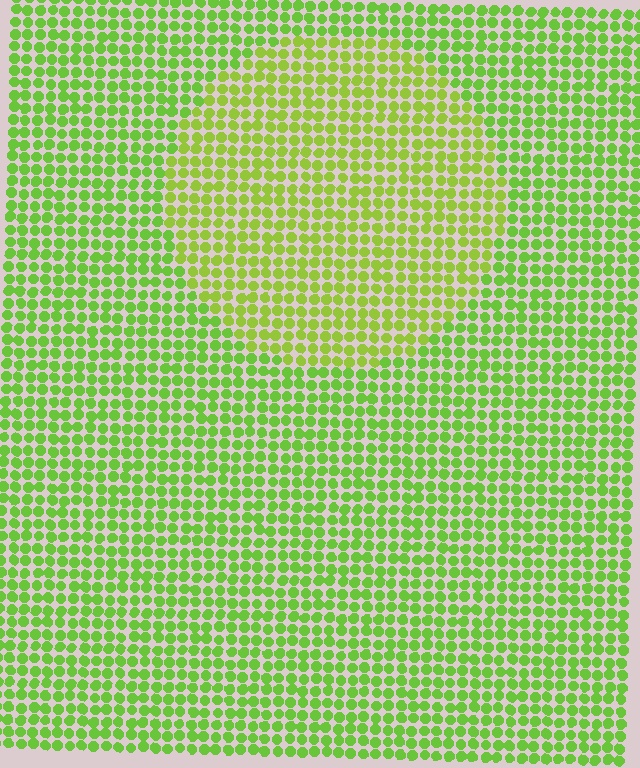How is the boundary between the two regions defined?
The boundary is defined purely by a slight shift in hue (about 18 degrees). Spacing, size, and orientation are identical on both sides.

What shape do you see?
I see a circle.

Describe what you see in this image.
The image is filled with small lime elements in a uniform arrangement. A circle-shaped region is visible where the elements are tinted to a slightly different hue, forming a subtle color boundary.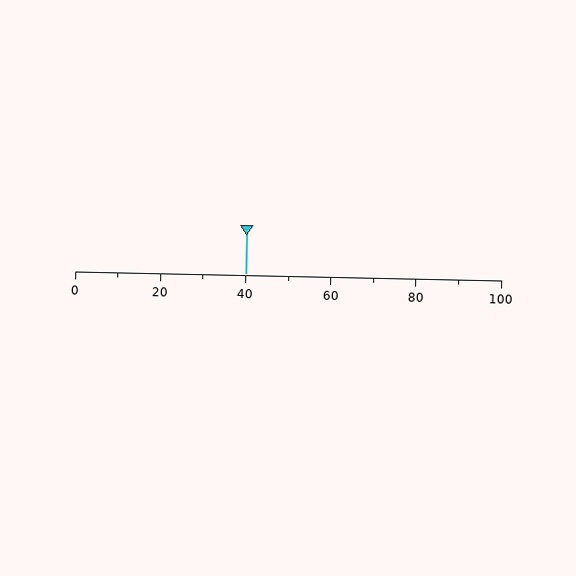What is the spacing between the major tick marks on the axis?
The major ticks are spaced 20 apart.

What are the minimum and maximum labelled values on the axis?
The axis runs from 0 to 100.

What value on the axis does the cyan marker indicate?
The marker indicates approximately 40.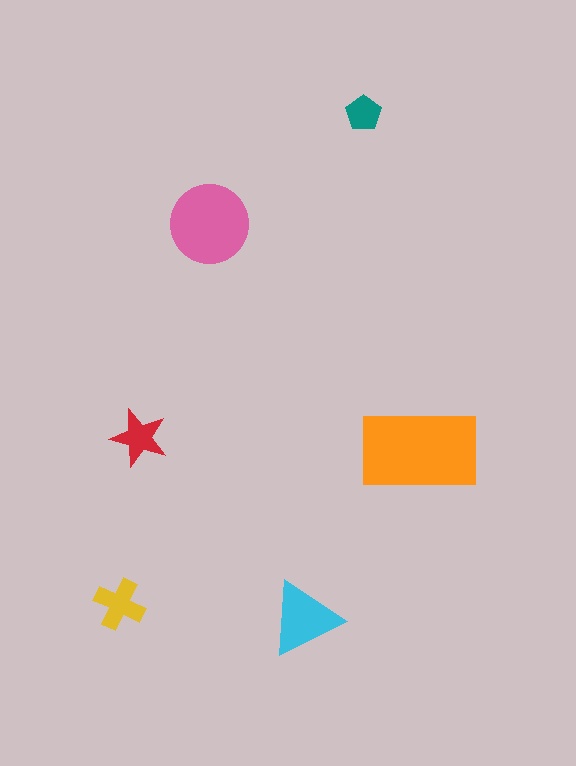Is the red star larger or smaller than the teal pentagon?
Larger.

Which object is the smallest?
The teal pentagon.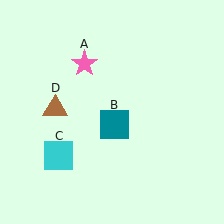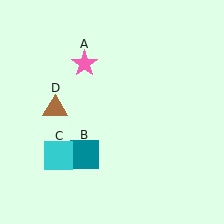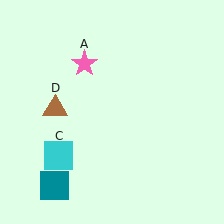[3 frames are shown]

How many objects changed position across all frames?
1 object changed position: teal square (object B).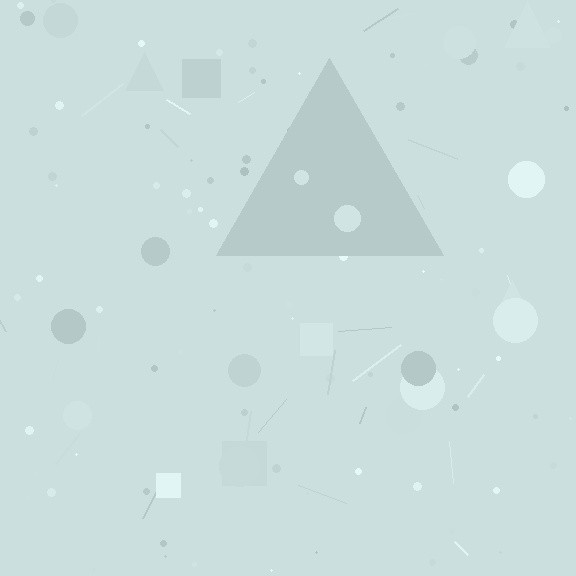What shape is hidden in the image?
A triangle is hidden in the image.